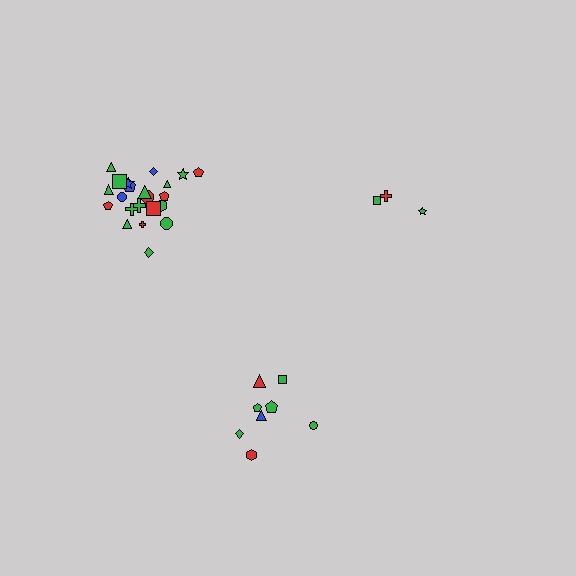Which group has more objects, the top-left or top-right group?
The top-left group.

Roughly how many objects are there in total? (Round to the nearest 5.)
Roughly 35 objects in total.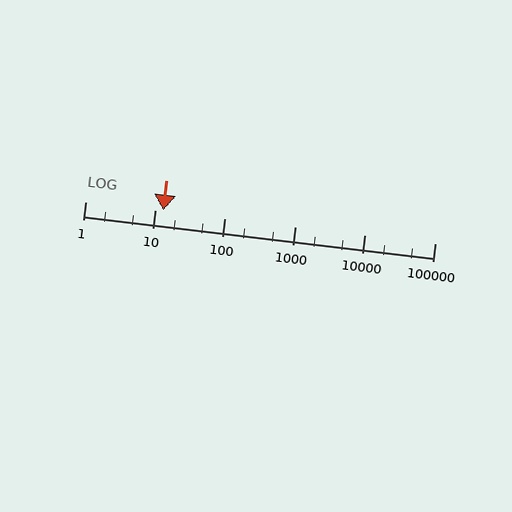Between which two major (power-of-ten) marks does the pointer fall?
The pointer is between 10 and 100.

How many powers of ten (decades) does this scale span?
The scale spans 5 decades, from 1 to 100000.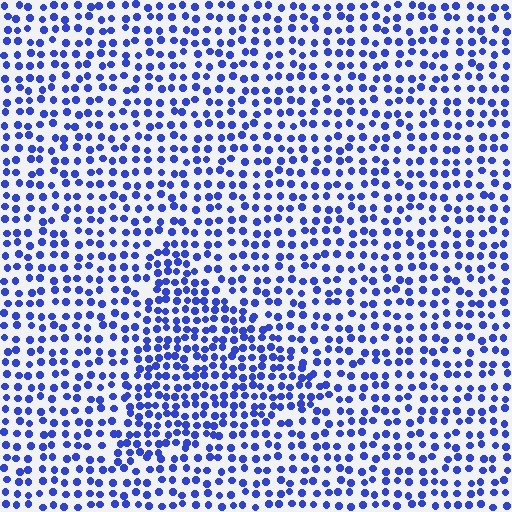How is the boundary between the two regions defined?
The boundary is defined by a change in element density (approximately 1.6x ratio). All elements are the same color, size, and shape.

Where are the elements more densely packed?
The elements are more densely packed inside the triangle boundary.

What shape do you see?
I see a triangle.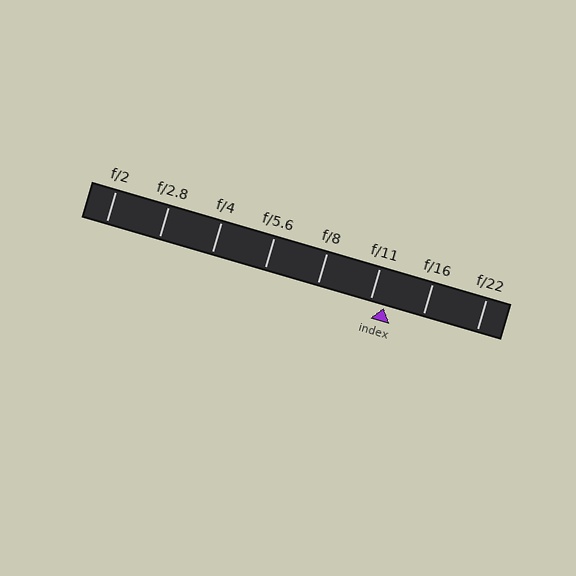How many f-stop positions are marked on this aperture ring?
There are 8 f-stop positions marked.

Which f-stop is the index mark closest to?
The index mark is closest to f/11.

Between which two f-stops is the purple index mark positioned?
The index mark is between f/11 and f/16.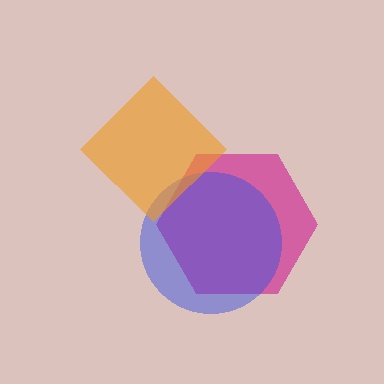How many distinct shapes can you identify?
There are 3 distinct shapes: a magenta hexagon, a blue circle, an orange diamond.